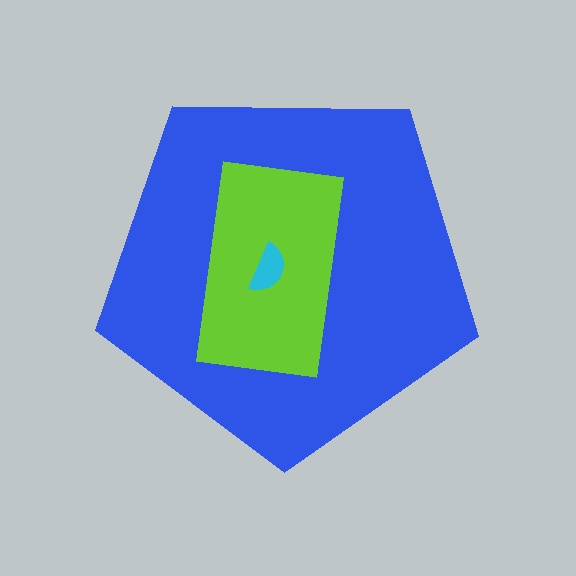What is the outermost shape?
The blue pentagon.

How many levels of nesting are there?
3.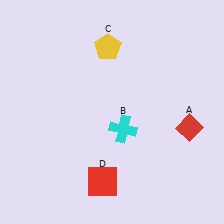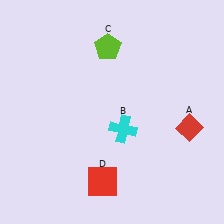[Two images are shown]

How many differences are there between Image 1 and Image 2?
There is 1 difference between the two images.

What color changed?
The pentagon (C) changed from yellow in Image 1 to lime in Image 2.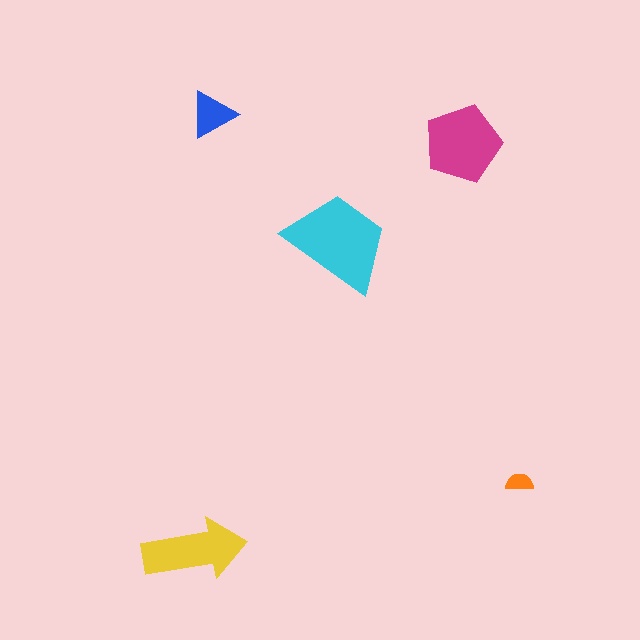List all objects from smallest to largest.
The orange semicircle, the blue triangle, the yellow arrow, the magenta pentagon, the cyan trapezoid.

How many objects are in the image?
There are 5 objects in the image.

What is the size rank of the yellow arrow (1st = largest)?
3rd.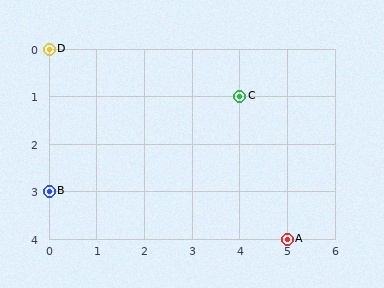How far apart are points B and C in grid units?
Points B and C are 4 columns and 2 rows apart (about 4.5 grid units diagonally).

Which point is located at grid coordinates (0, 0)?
Point D is at (0, 0).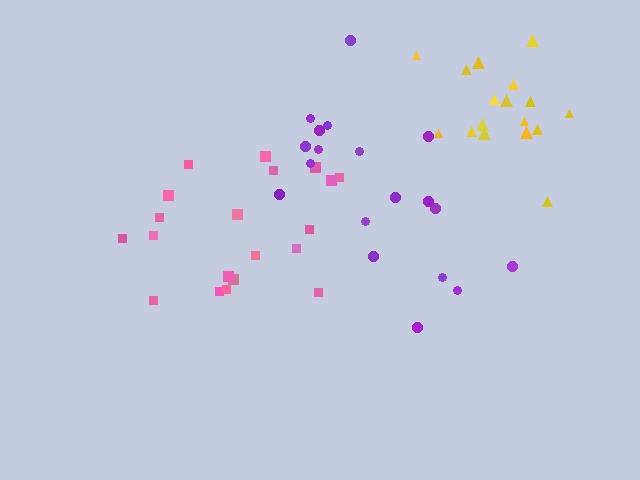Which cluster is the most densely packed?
Yellow.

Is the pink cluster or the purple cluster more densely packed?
Pink.